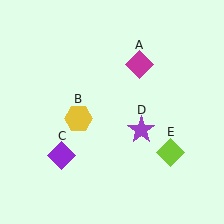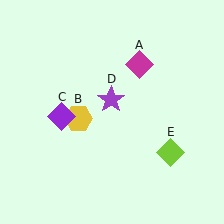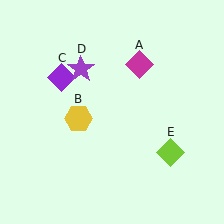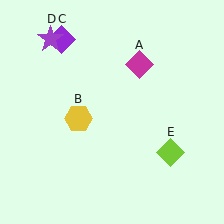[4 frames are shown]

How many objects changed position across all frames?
2 objects changed position: purple diamond (object C), purple star (object D).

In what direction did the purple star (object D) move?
The purple star (object D) moved up and to the left.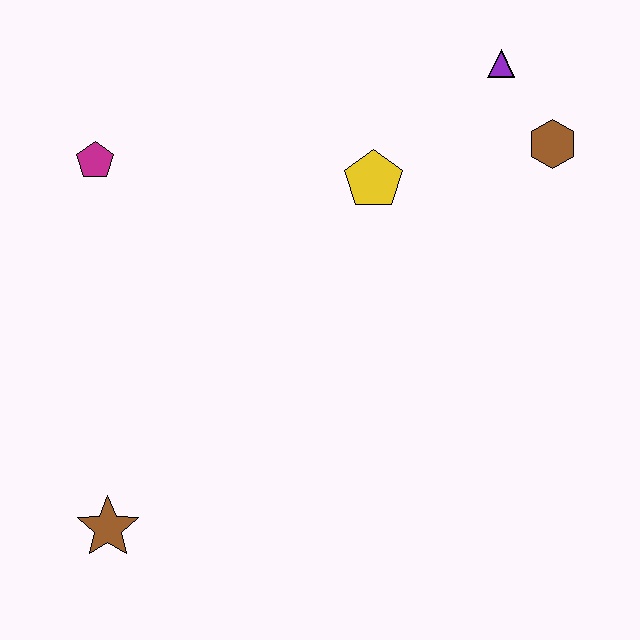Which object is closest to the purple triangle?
The brown hexagon is closest to the purple triangle.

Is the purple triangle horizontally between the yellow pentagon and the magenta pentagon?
No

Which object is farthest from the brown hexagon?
The brown star is farthest from the brown hexagon.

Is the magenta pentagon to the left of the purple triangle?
Yes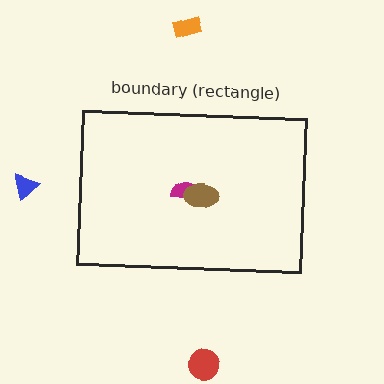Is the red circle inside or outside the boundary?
Outside.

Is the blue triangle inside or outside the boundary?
Outside.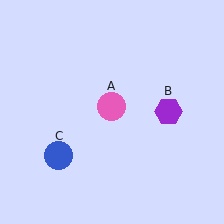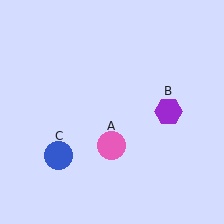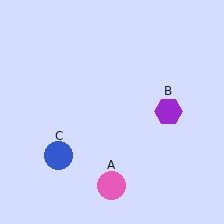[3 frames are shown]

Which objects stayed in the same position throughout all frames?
Purple hexagon (object B) and blue circle (object C) remained stationary.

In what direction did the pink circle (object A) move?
The pink circle (object A) moved down.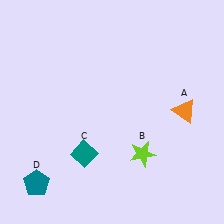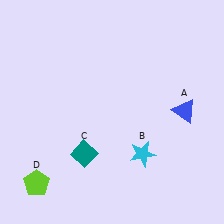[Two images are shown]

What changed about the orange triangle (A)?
In Image 1, A is orange. In Image 2, it changed to blue.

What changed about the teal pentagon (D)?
In Image 1, D is teal. In Image 2, it changed to lime.